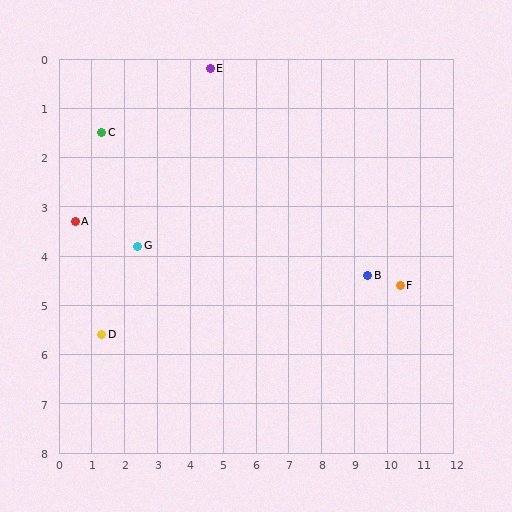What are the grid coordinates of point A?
Point A is at approximately (0.5, 3.3).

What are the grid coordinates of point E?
Point E is at approximately (4.6, 0.2).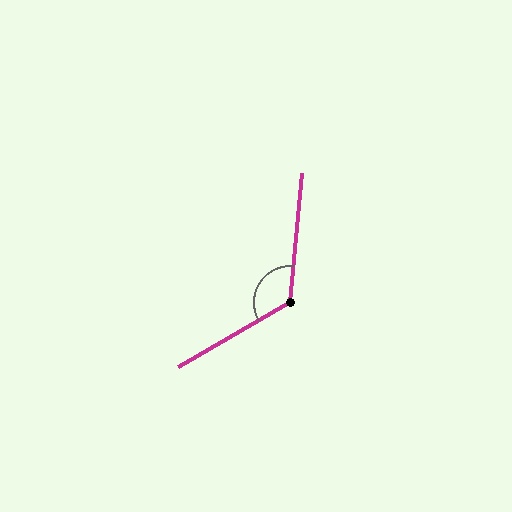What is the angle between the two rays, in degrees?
Approximately 125 degrees.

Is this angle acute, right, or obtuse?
It is obtuse.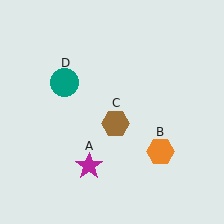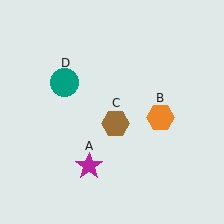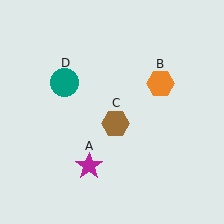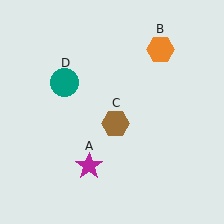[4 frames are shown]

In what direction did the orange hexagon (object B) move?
The orange hexagon (object B) moved up.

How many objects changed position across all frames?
1 object changed position: orange hexagon (object B).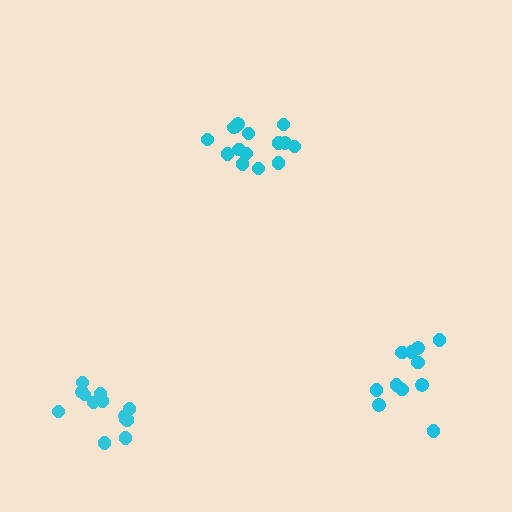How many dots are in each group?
Group 1: 11 dots, Group 2: 15 dots, Group 3: 13 dots (39 total).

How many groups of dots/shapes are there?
There are 3 groups.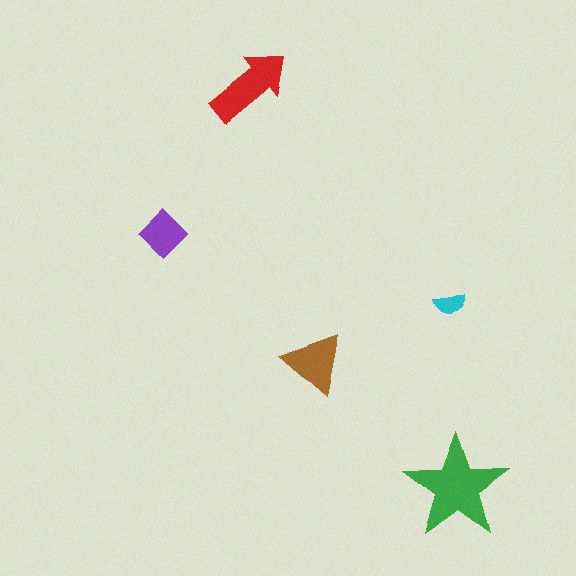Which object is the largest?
The green star.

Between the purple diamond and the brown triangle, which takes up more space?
The brown triangle.